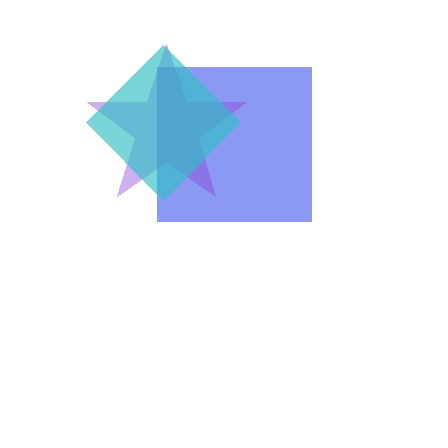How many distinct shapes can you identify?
There are 3 distinct shapes: a blue square, a purple star, a cyan diamond.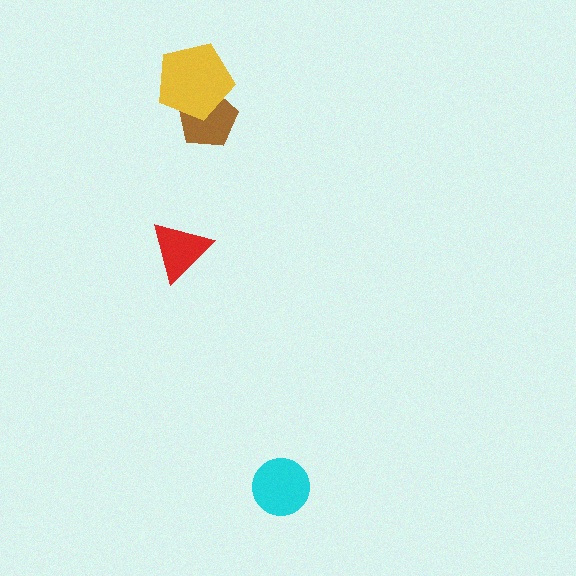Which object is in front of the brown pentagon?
The yellow pentagon is in front of the brown pentagon.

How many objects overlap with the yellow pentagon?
1 object overlaps with the yellow pentagon.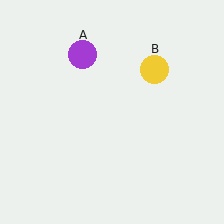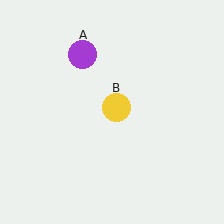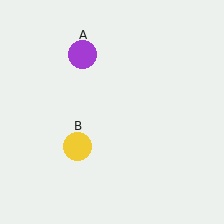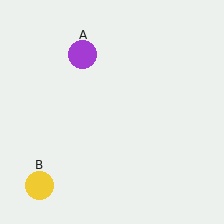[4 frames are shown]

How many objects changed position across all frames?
1 object changed position: yellow circle (object B).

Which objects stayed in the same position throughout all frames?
Purple circle (object A) remained stationary.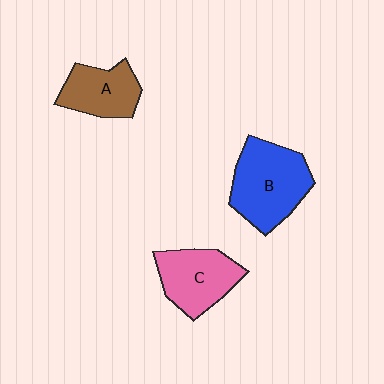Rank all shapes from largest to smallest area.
From largest to smallest: B (blue), C (pink), A (brown).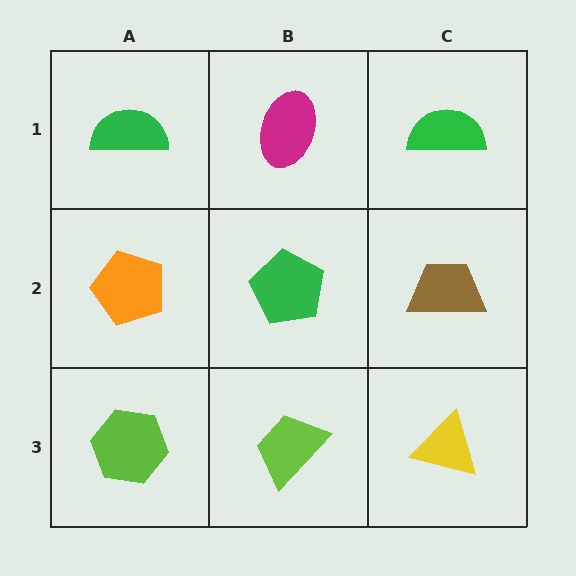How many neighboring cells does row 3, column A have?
2.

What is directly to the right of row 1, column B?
A green semicircle.